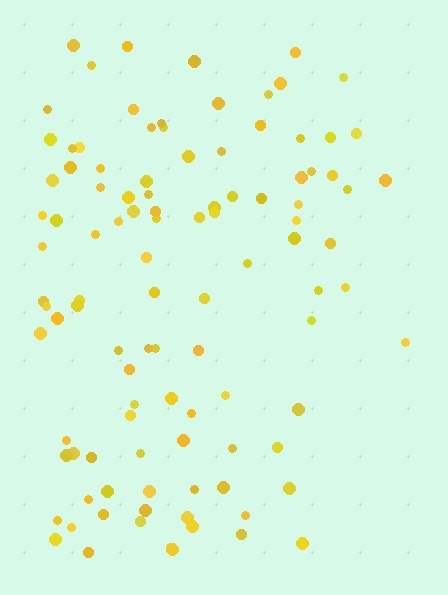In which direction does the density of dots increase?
From right to left, with the left side densest.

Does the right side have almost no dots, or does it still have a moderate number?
Still a moderate number, just noticeably fewer than the left.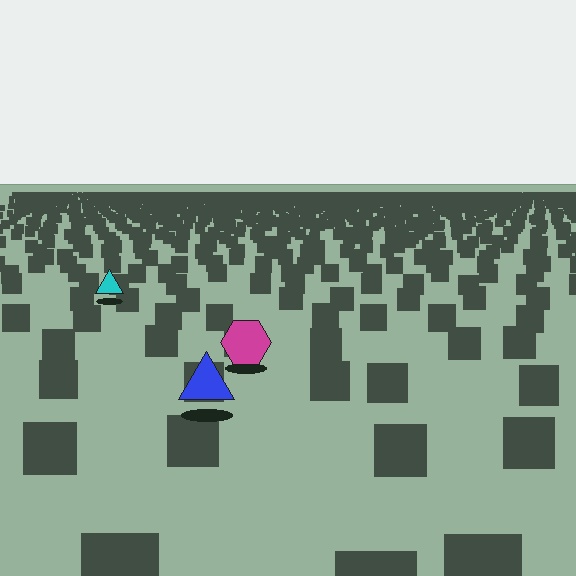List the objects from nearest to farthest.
From nearest to farthest: the blue triangle, the magenta hexagon, the cyan triangle.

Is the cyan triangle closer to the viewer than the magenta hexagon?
No. The magenta hexagon is closer — you can tell from the texture gradient: the ground texture is coarser near it.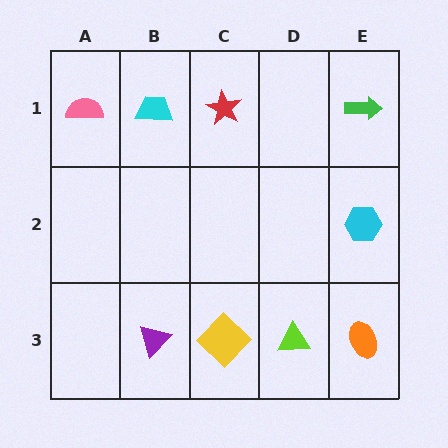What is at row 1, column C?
A red star.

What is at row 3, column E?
An orange ellipse.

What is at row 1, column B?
A cyan trapezoid.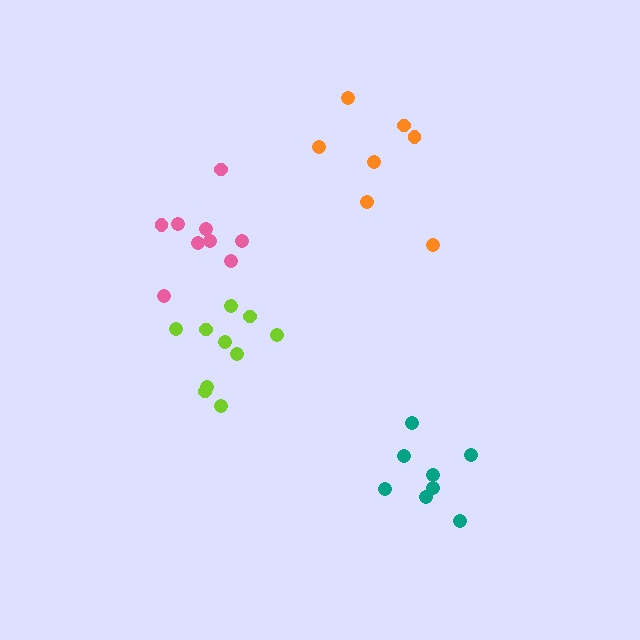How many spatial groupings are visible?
There are 4 spatial groupings.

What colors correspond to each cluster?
The clusters are colored: orange, pink, teal, lime.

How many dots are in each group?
Group 1: 7 dots, Group 2: 9 dots, Group 3: 8 dots, Group 4: 10 dots (34 total).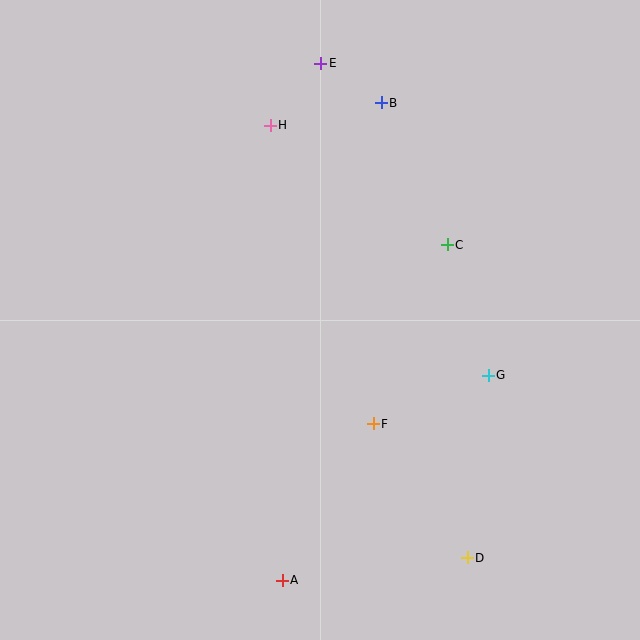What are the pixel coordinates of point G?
Point G is at (488, 375).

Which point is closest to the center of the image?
Point F at (373, 424) is closest to the center.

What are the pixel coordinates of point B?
Point B is at (381, 103).